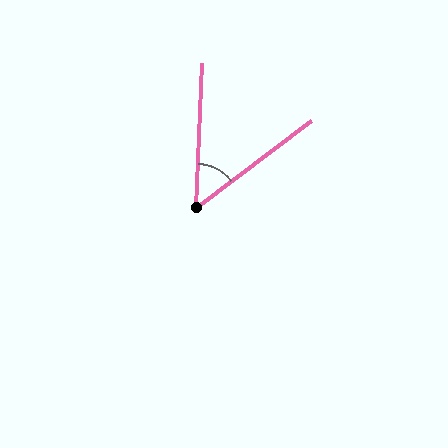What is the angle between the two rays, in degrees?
Approximately 50 degrees.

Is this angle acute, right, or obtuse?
It is acute.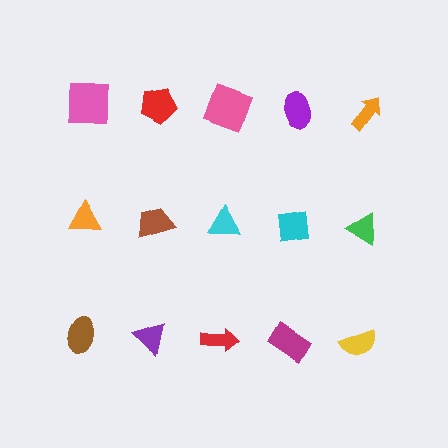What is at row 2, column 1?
An orange triangle.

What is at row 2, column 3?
A cyan triangle.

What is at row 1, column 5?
An orange arrow.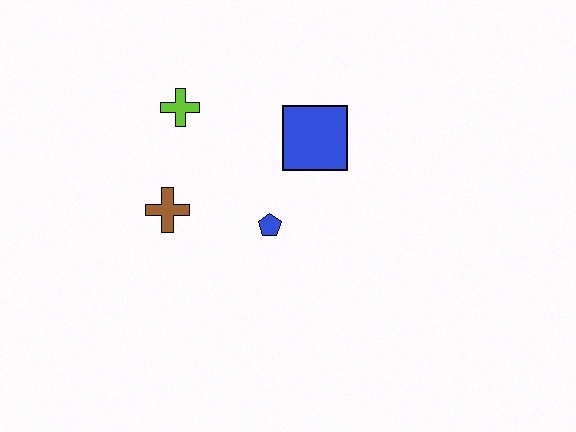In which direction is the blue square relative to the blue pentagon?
The blue square is above the blue pentagon.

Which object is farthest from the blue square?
The brown cross is farthest from the blue square.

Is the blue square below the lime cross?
Yes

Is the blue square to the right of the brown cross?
Yes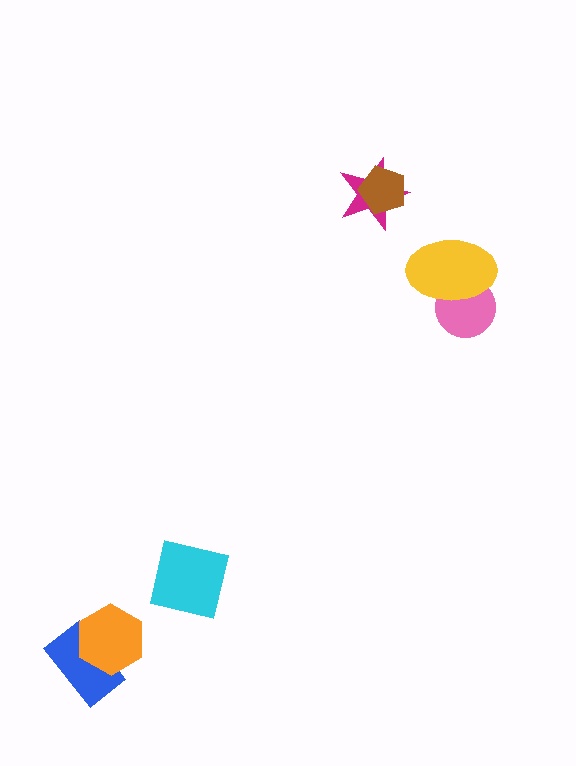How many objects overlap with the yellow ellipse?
1 object overlaps with the yellow ellipse.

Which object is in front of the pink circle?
The yellow ellipse is in front of the pink circle.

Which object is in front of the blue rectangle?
The orange hexagon is in front of the blue rectangle.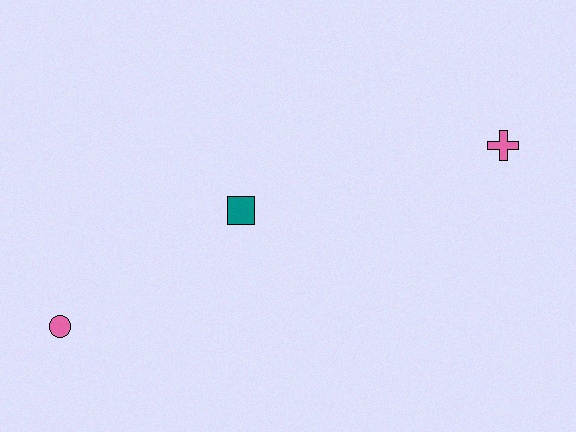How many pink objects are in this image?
There are 2 pink objects.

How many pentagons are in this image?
There are no pentagons.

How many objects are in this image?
There are 3 objects.